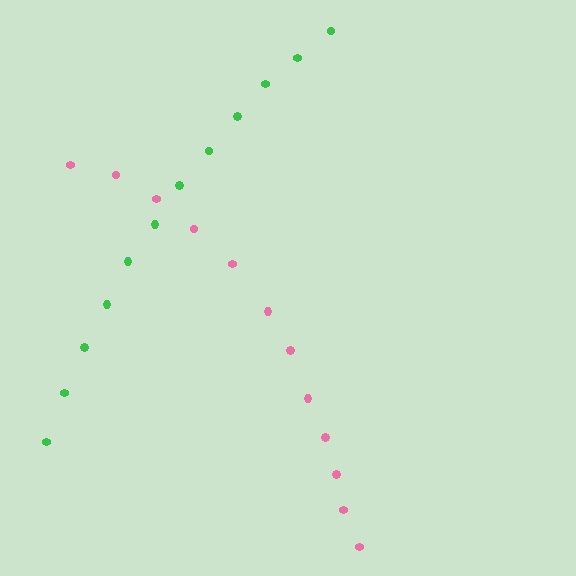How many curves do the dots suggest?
There are 2 distinct paths.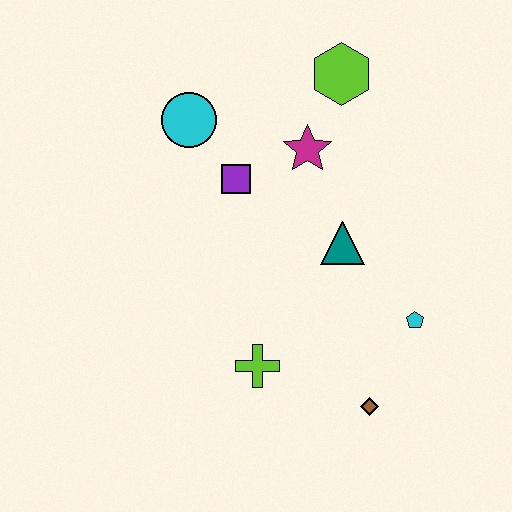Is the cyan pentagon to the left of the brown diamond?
No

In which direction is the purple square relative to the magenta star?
The purple square is to the left of the magenta star.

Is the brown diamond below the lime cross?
Yes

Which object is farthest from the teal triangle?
The cyan circle is farthest from the teal triangle.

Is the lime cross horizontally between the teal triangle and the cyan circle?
Yes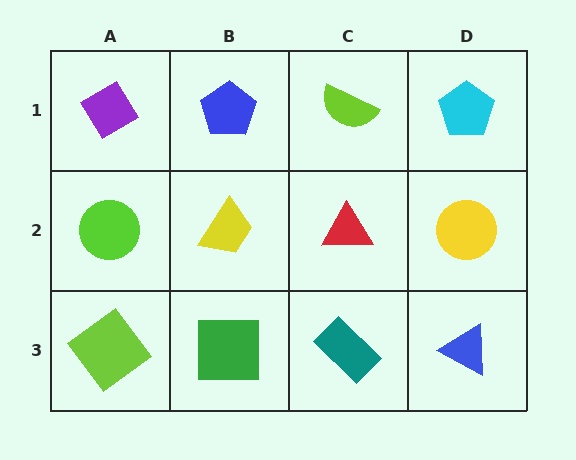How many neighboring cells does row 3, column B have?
3.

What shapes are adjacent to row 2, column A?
A purple diamond (row 1, column A), a lime diamond (row 3, column A), a yellow trapezoid (row 2, column B).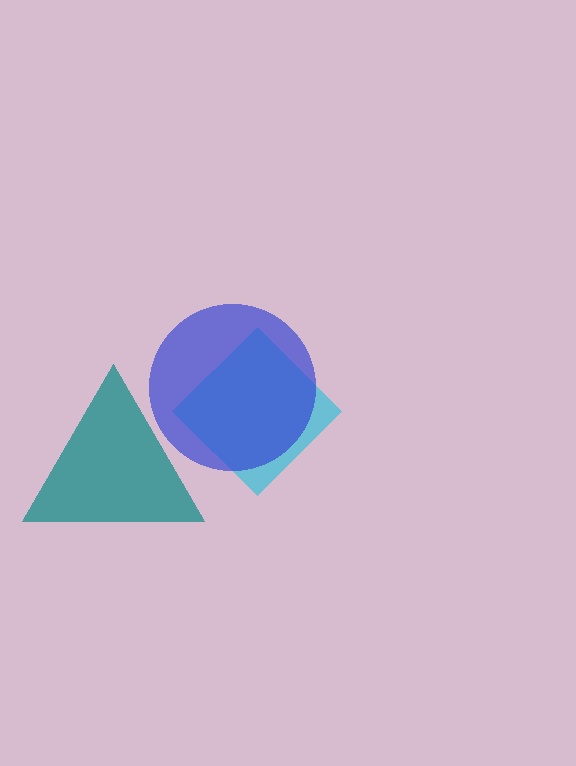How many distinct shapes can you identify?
There are 3 distinct shapes: a cyan diamond, a teal triangle, a blue circle.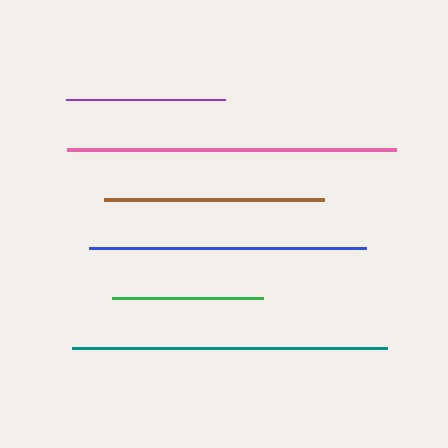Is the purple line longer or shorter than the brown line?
The brown line is longer than the purple line.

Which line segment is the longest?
The pink line is the longest at approximately 329 pixels.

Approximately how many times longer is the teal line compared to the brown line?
The teal line is approximately 1.4 times the length of the brown line.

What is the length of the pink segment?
The pink segment is approximately 329 pixels long.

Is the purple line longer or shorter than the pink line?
The pink line is longer than the purple line.